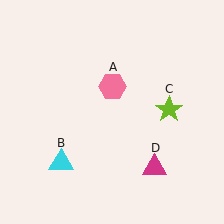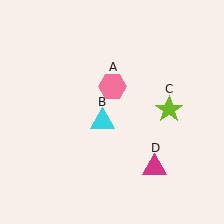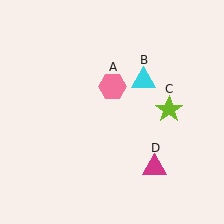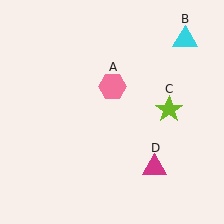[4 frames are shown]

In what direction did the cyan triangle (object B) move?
The cyan triangle (object B) moved up and to the right.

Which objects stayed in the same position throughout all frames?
Pink hexagon (object A) and lime star (object C) and magenta triangle (object D) remained stationary.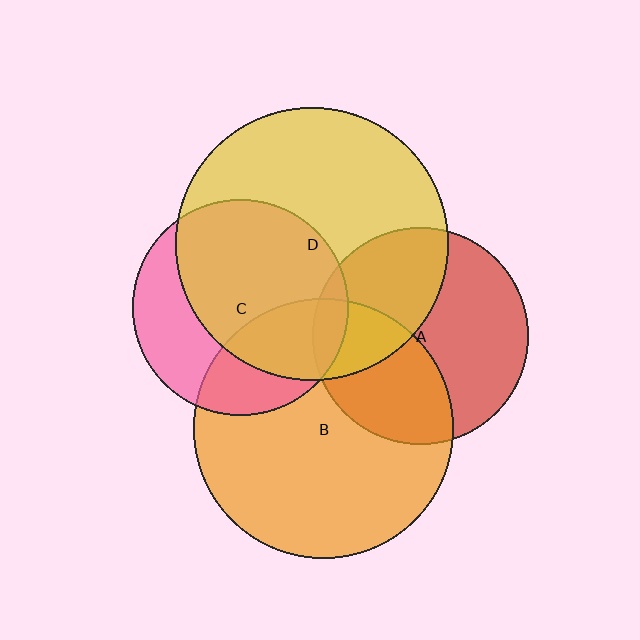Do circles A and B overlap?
Yes.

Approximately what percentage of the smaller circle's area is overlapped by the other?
Approximately 40%.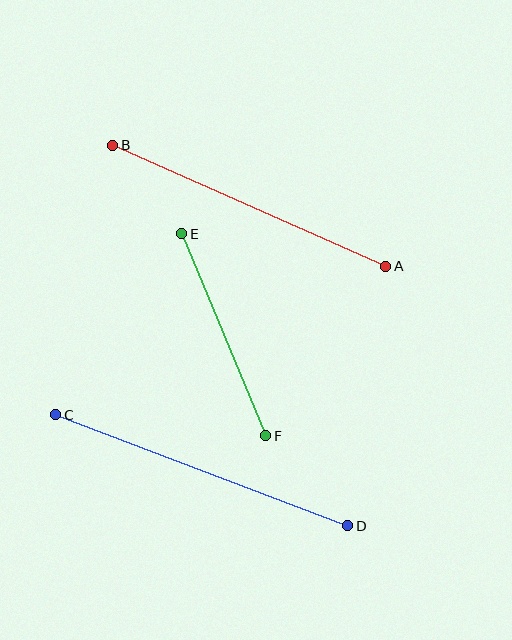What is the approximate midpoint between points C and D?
The midpoint is at approximately (202, 470) pixels.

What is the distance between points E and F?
The distance is approximately 219 pixels.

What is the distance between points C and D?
The distance is approximately 312 pixels.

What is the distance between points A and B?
The distance is approximately 299 pixels.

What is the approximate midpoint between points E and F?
The midpoint is at approximately (224, 335) pixels.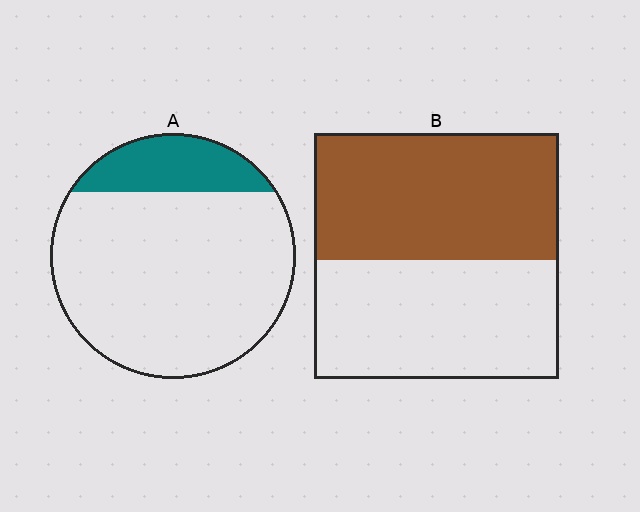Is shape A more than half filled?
No.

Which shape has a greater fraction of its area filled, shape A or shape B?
Shape B.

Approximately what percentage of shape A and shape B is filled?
A is approximately 20% and B is approximately 50%.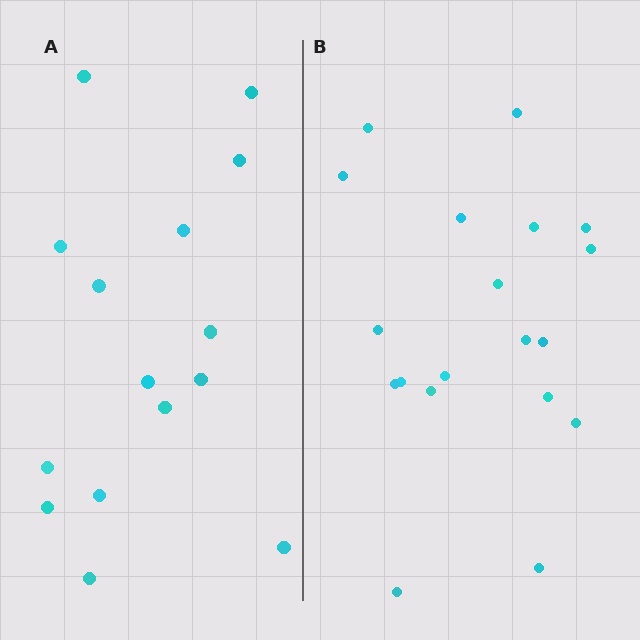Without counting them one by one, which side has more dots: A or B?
Region B (the right region) has more dots.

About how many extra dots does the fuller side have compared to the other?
Region B has about 4 more dots than region A.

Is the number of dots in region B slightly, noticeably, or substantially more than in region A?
Region B has noticeably more, but not dramatically so. The ratio is roughly 1.3 to 1.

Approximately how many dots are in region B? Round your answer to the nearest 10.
About 20 dots. (The exact count is 19, which rounds to 20.)